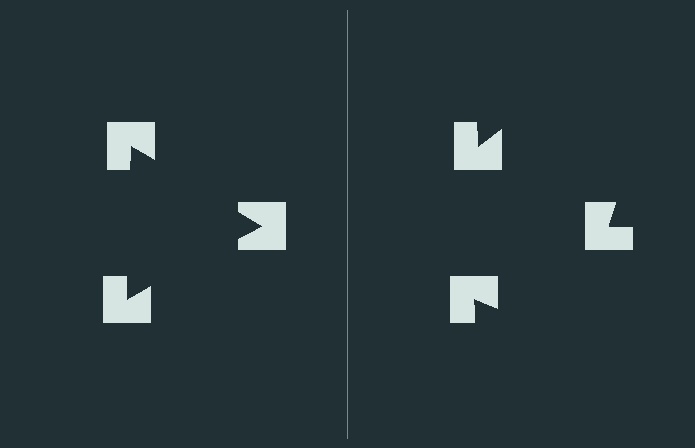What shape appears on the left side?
An illusory triangle.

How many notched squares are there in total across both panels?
6 — 3 on each side.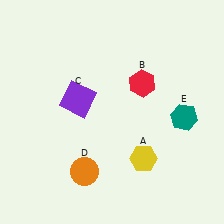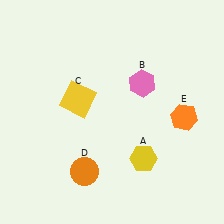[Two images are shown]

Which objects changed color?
B changed from red to pink. C changed from purple to yellow. E changed from teal to orange.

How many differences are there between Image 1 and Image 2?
There are 3 differences between the two images.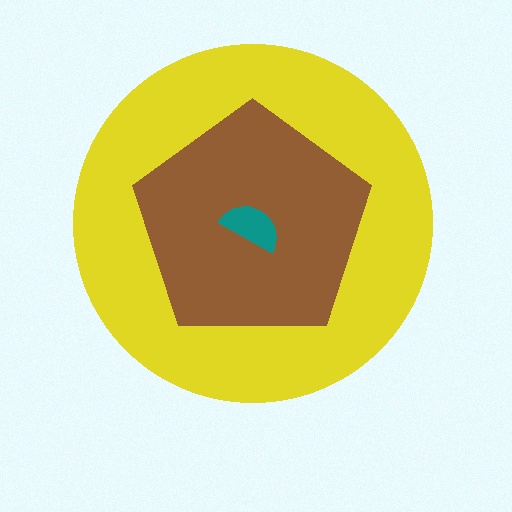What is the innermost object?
The teal semicircle.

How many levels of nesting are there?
3.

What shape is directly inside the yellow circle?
The brown pentagon.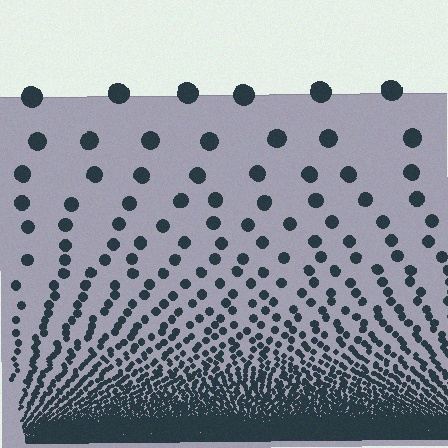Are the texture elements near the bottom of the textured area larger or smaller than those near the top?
Smaller. The gradient is inverted — elements near the bottom are smaller and denser.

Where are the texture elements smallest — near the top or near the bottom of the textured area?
Near the bottom.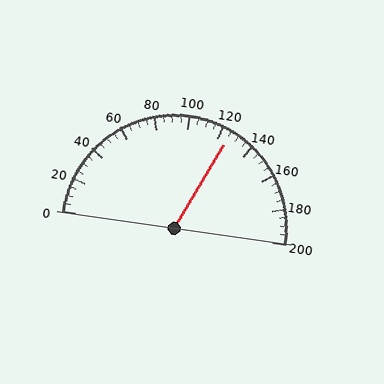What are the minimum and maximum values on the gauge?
The gauge ranges from 0 to 200.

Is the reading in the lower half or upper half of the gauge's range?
The reading is in the upper half of the range (0 to 200).